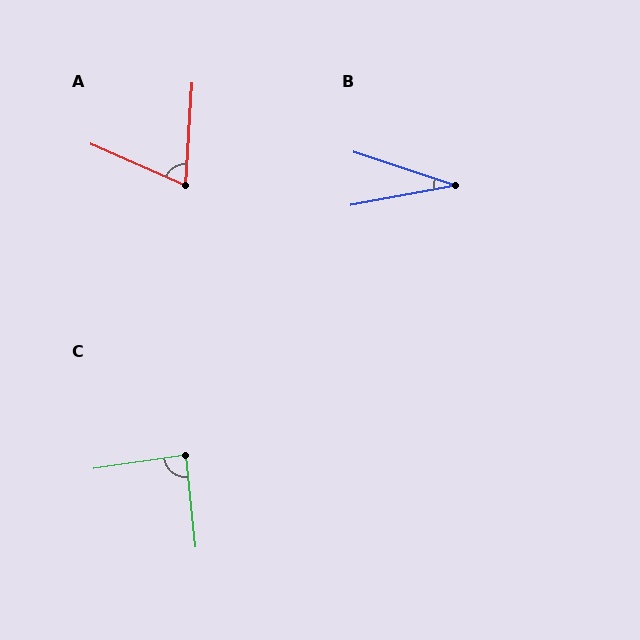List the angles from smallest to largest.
B (29°), A (70°), C (87°).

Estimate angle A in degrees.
Approximately 70 degrees.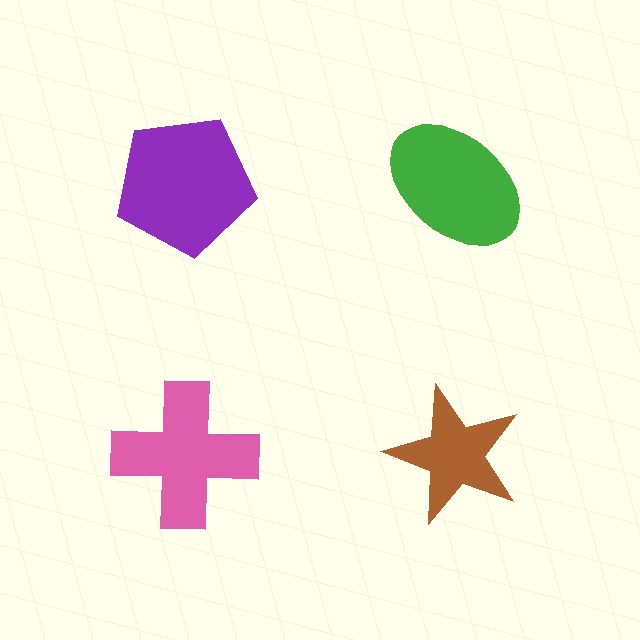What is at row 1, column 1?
A purple pentagon.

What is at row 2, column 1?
A pink cross.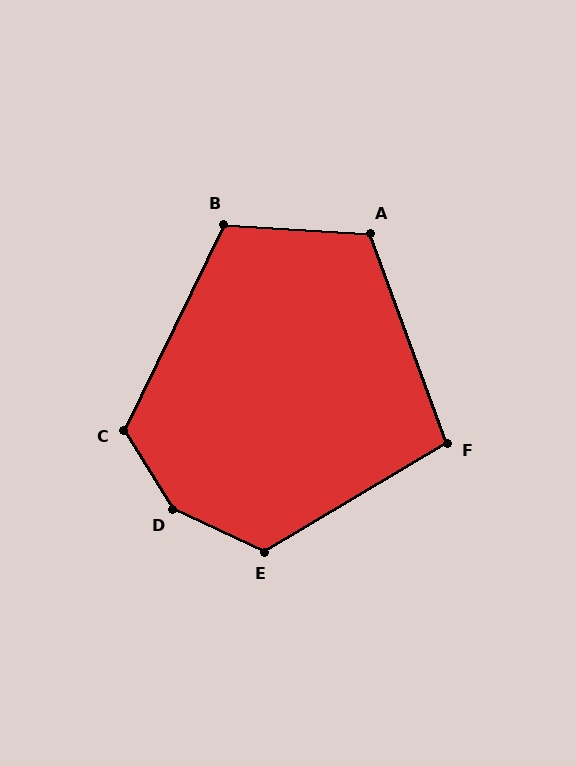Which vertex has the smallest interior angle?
F, at approximately 100 degrees.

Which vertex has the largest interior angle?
D, at approximately 147 degrees.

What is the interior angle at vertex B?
Approximately 113 degrees (obtuse).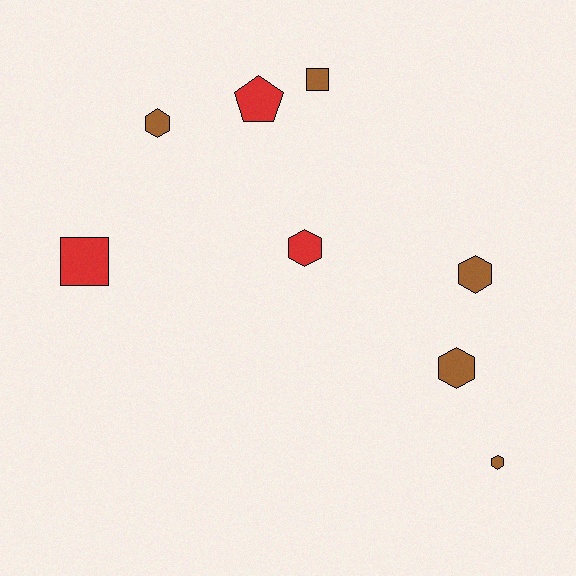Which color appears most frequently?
Brown, with 5 objects.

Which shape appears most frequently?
Hexagon, with 5 objects.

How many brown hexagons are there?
There are 4 brown hexagons.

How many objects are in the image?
There are 8 objects.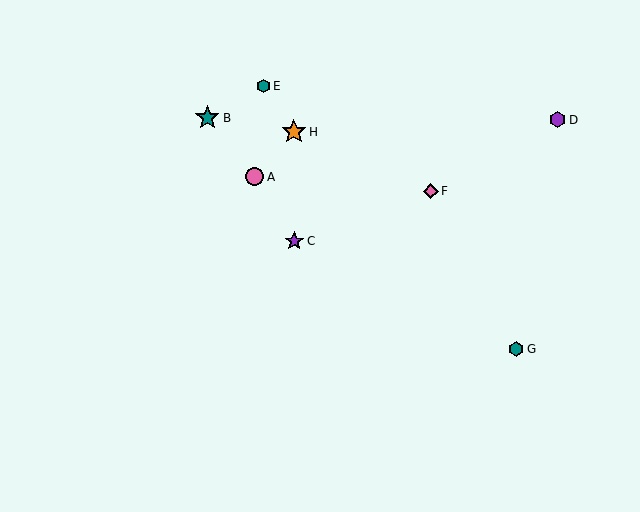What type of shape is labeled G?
Shape G is a teal hexagon.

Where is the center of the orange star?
The center of the orange star is at (294, 132).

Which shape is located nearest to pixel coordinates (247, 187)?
The pink circle (labeled A) at (255, 177) is nearest to that location.